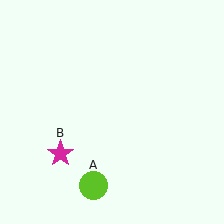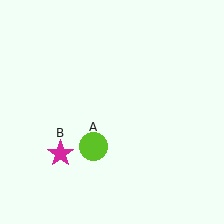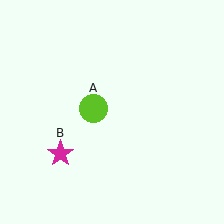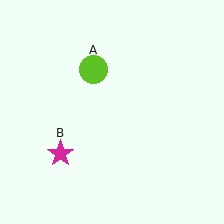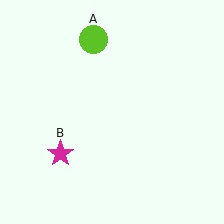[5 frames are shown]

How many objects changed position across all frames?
1 object changed position: lime circle (object A).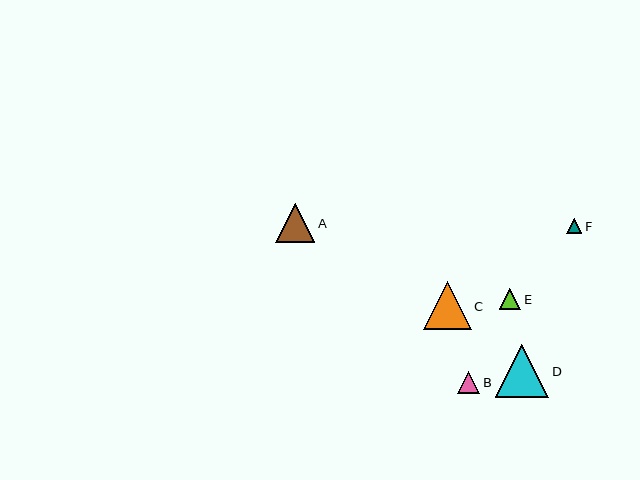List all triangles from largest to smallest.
From largest to smallest: D, C, A, B, E, F.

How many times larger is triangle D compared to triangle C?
Triangle D is approximately 1.1 times the size of triangle C.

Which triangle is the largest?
Triangle D is the largest with a size of approximately 54 pixels.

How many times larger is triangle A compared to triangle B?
Triangle A is approximately 1.8 times the size of triangle B.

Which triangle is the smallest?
Triangle F is the smallest with a size of approximately 15 pixels.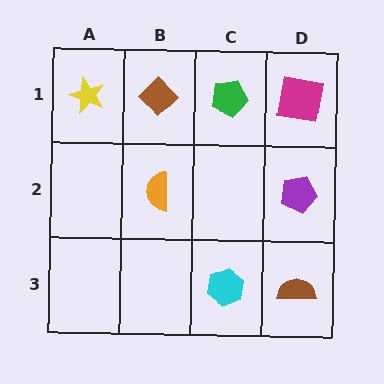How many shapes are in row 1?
4 shapes.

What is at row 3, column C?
A cyan hexagon.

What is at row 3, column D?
A brown semicircle.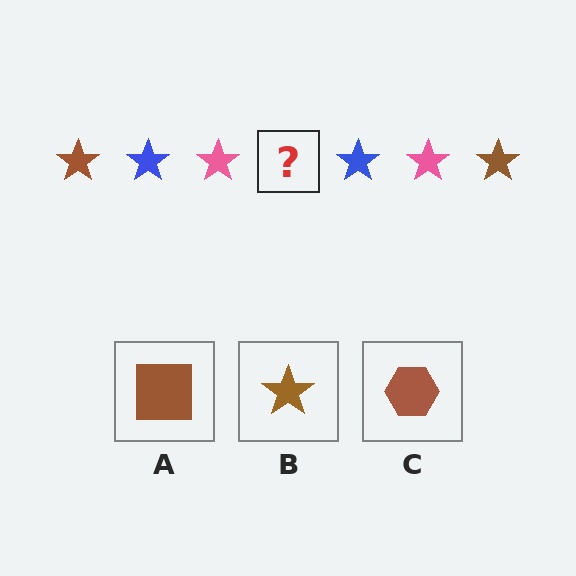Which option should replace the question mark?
Option B.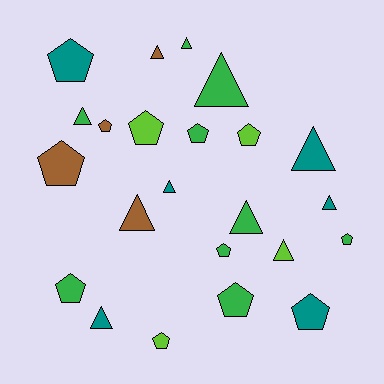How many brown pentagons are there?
There are 2 brown pentagons.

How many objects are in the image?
There are 23 objects.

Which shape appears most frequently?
Pentagon, with 12 objects.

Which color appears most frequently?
Green, with 9 objects.